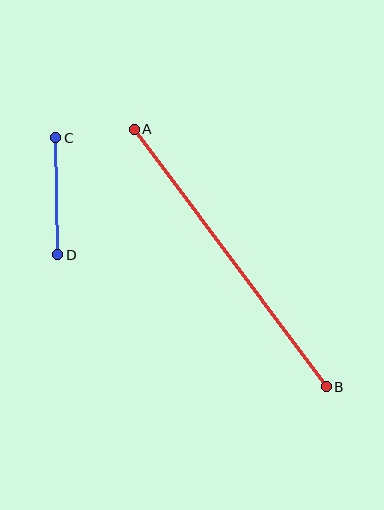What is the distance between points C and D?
The distance is approximately 117 pixels.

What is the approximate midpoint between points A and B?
The midpoint is at approximately (230, 258) pixels.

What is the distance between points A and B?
The distance is approximately 321 pixels.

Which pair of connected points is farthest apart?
Points A and B are farthest apart.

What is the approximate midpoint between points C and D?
The midpoint is at approximately (57, 196) pixels.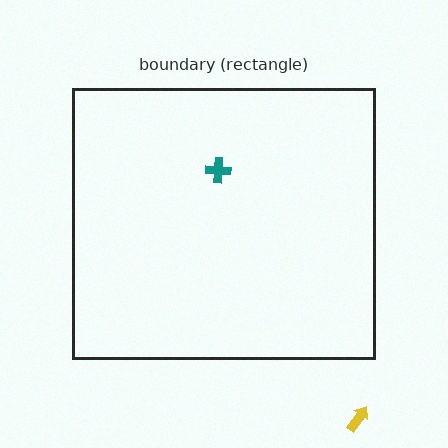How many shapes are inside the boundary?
1 inside, 1 outside.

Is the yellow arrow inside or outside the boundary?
Outside.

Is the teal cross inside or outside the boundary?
Inside.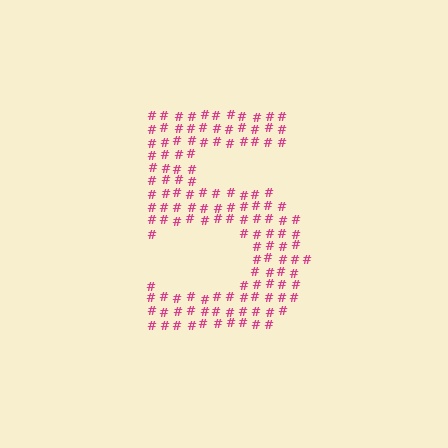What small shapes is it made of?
It is made of small hash symbols.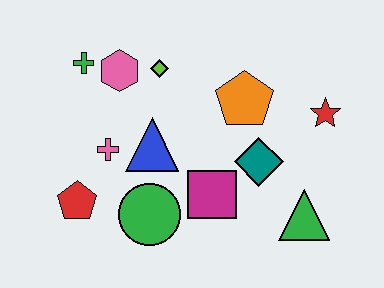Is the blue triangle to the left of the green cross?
No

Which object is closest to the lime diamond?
The pink hexagon is closest to the lime diamond.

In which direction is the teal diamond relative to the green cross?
The teal diamond is to the right of the green cross.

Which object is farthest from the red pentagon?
The red star is farthest from the red pentagon.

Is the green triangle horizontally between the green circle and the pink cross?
No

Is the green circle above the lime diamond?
No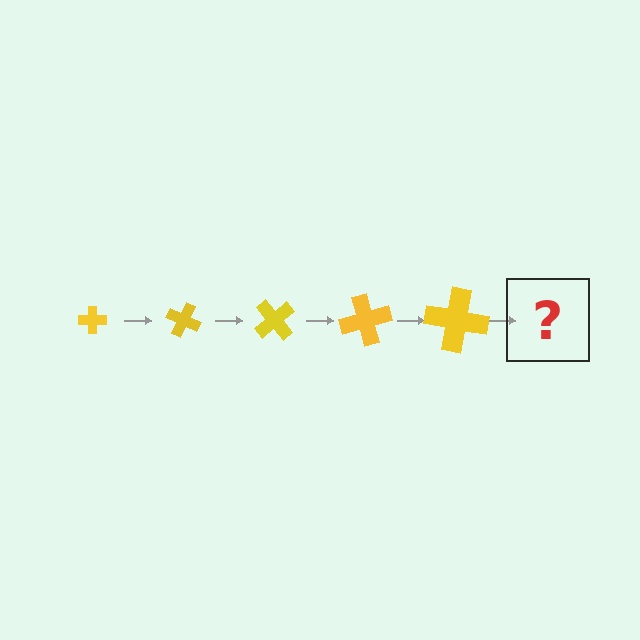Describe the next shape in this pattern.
It should be a cross, larger than the previous one and rotated 125 degrees from the start.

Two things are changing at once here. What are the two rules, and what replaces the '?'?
The two rules are that the cross grows larger each step and it rotates 25 degrees each step. The '?' should be a cross, larger than the previous one and rotated 125 degrees from the start.